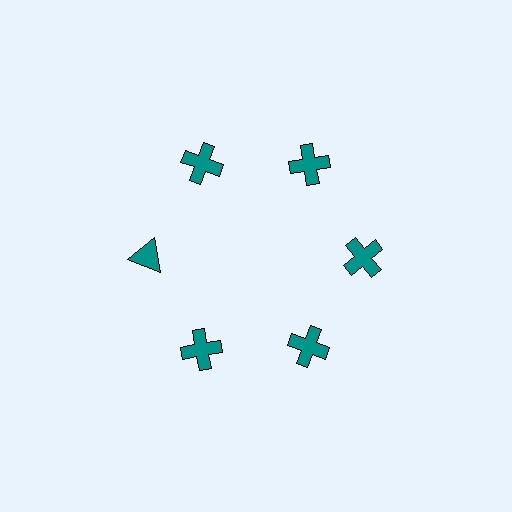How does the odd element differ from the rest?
It has a different shape: triangle instead of cross.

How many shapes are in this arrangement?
There are 6 shapes arranged in a ring pattern.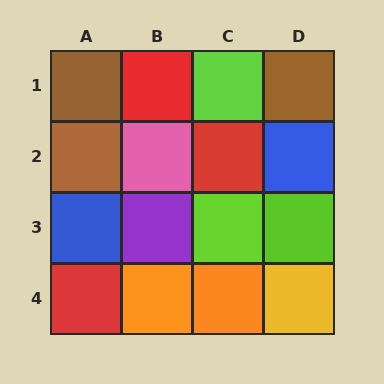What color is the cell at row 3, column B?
Purple.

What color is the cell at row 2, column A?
Brown.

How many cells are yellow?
1 cell is yellow.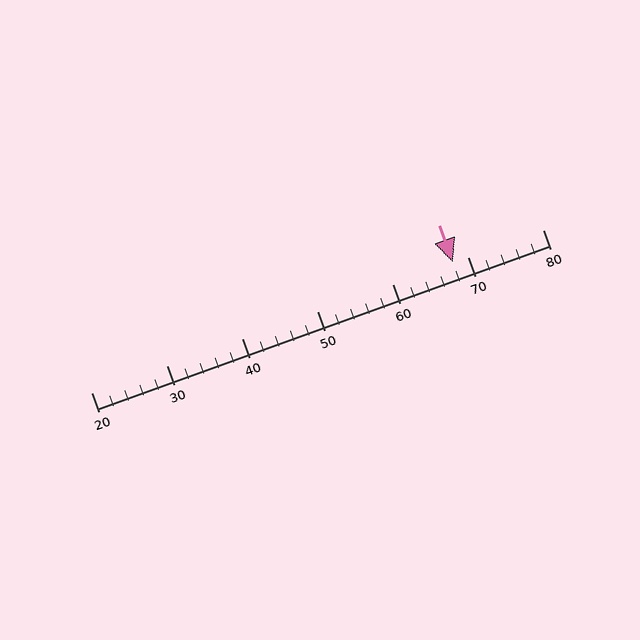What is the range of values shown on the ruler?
The ruler shows values from 20 to 80.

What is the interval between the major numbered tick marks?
The major tick marks are spaced 10 units apart.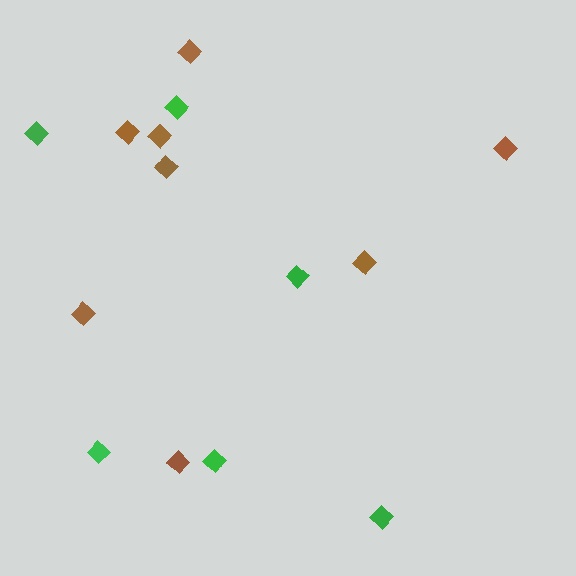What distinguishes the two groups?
There are 2 groups: one group of brown diamonds (8) and one group of green diamonds (6).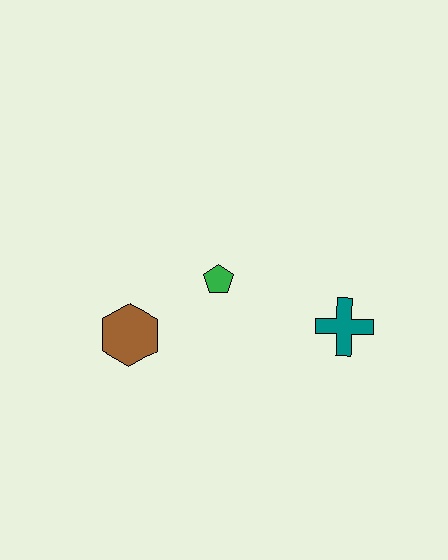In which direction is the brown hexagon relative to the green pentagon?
The brown hexagon is to the left of the green pentagon.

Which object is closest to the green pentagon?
The brown hexagon is closest to the green pentagon.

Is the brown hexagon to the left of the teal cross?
Yes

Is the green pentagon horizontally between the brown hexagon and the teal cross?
Yes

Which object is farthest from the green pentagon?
The teal cross is farthest from the green pentagon.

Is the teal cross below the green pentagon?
Yes